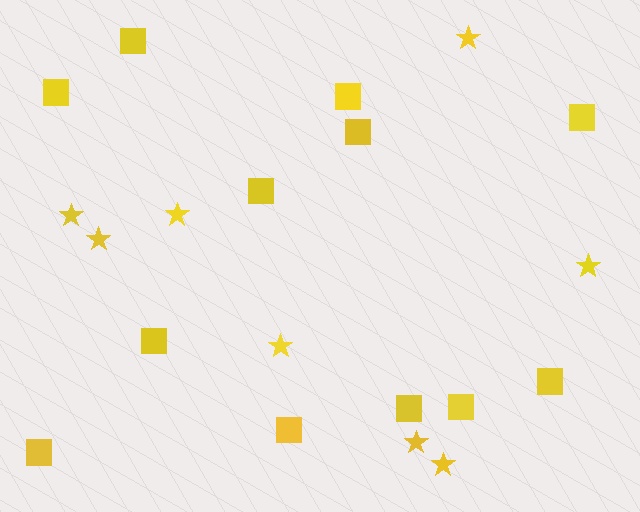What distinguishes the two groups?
There are 2 groups: one group of stars (8) and one group of squares (12).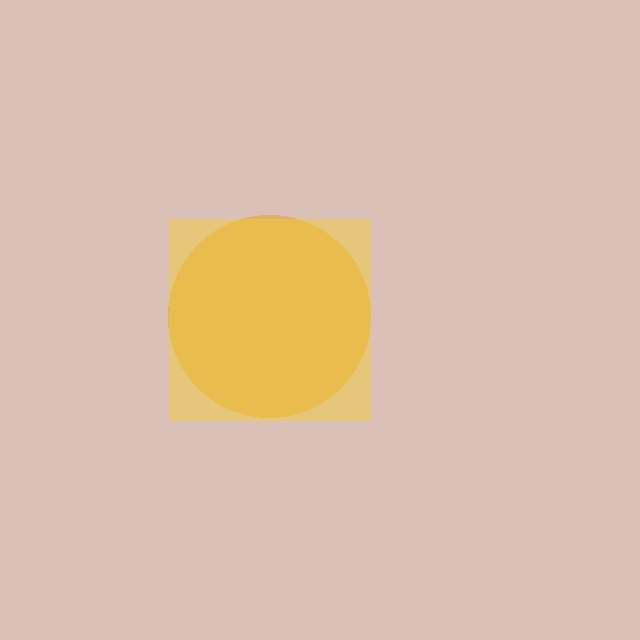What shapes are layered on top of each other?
The layered shapes are: an orange circle, a yellow square.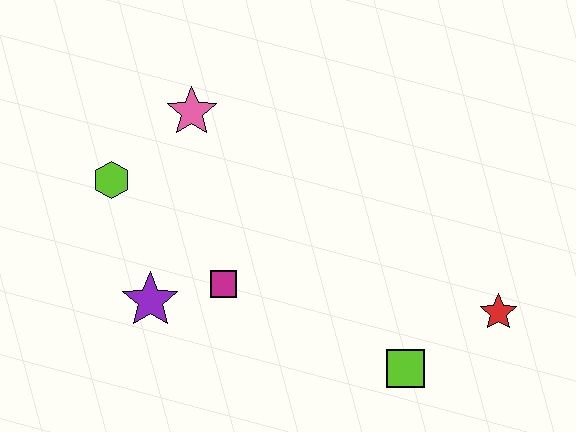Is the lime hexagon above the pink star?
No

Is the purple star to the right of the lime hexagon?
Yes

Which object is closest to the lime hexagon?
The pink star is closest to the lime hexagon.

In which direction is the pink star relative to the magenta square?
The pink star is above the magenta square.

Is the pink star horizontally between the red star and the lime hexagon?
Yes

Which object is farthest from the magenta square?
The red star is farthest from the magenta square.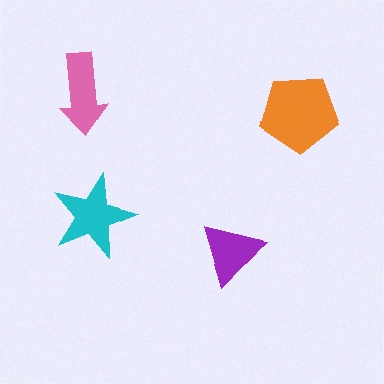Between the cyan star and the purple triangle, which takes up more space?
The cyan star.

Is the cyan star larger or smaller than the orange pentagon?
Smaller.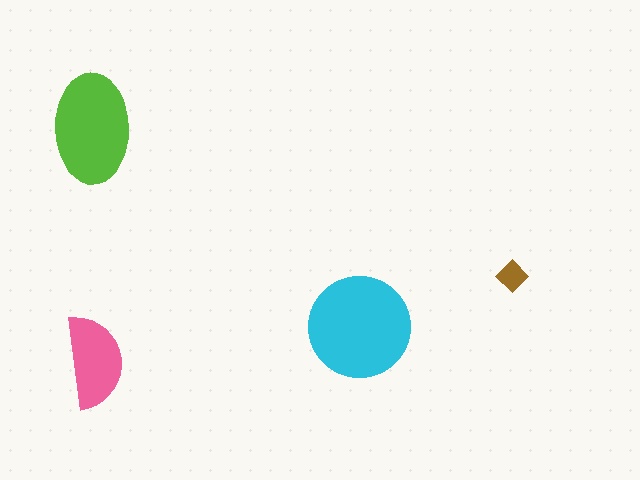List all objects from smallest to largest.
The brown diamond, the pink semicircle, the lime ellipse, the cyan circle.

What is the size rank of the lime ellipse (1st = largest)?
2nd.